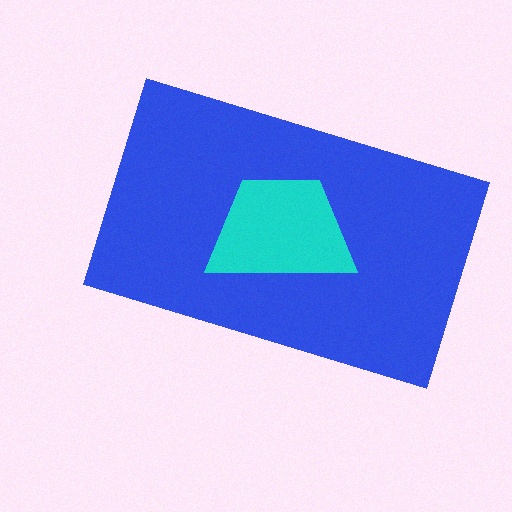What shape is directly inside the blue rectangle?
The cyan trapezoid.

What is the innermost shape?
The cyan trapezoid.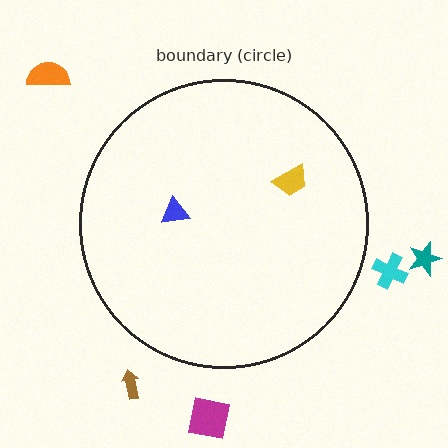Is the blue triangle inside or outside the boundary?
Inside.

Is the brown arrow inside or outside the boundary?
Outside.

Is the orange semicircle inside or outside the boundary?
Outside.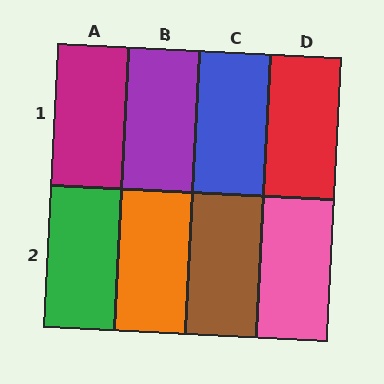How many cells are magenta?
1 cell is magenta.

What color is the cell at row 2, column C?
Brown.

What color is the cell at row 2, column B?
Orange.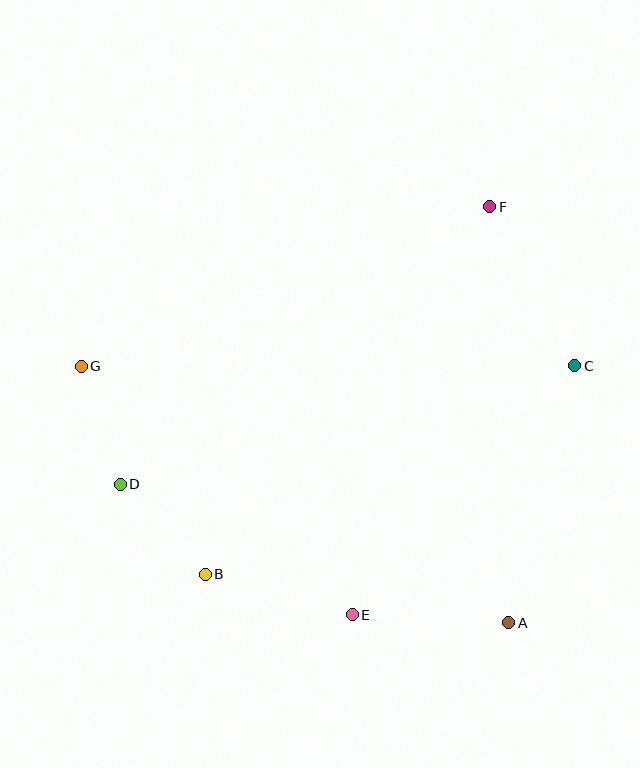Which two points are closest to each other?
Points B and D are closest to each other.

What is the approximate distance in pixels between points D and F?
The distance between D and F is approximately 462 pixels.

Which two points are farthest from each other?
Points A and G are farthest from each other.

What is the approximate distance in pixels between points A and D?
The distance between A and D is approximately 412 pixels.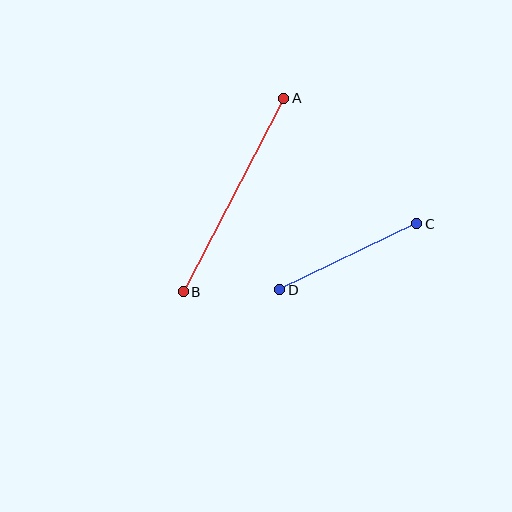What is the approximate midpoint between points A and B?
The midpoint is at approximately (234, 195) pixels.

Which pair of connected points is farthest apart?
Points A and B are farthest apart.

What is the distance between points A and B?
The distance is approximately 218 pixels.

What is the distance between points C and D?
The distance is approximately 152 pixels.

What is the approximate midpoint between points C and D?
The midpoint is at approximately (348, 257) pixels.